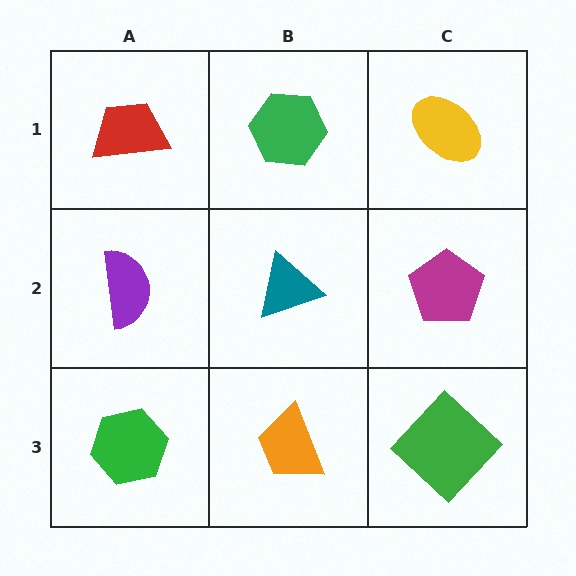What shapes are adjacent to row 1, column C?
A magenta pentagon (row 2, column C), a green hexagon (row 1, column B).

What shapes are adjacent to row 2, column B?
A green hexagon (row 1, column B), an orange trapezoid (row 3, column B), a purple semicircle (row 2, column A), a magenta pentagon (row 2, column C).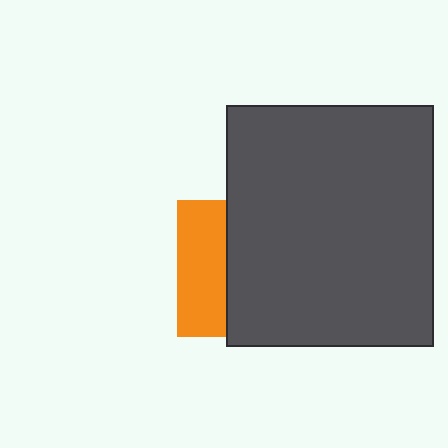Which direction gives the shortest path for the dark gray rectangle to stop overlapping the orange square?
Moving right gives the shortest separation.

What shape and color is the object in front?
The object in front is a dark gray rectangle.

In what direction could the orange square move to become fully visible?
The orange square could move left. That would shift it out from behind the dark gray rectangle entirely.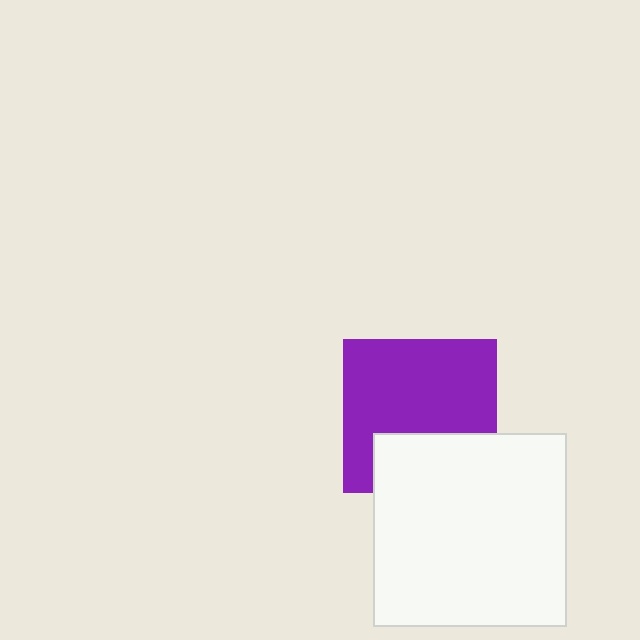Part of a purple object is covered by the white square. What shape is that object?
It is a square.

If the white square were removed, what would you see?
You would see the complete purple square.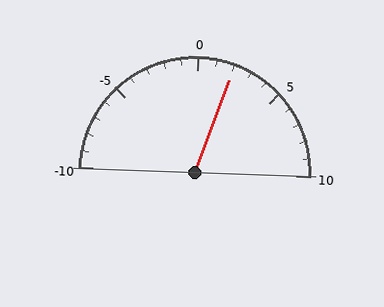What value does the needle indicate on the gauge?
The needle indicates approximately 2.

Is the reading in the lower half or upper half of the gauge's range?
The reading is in the upper half of the range (-10 to 10).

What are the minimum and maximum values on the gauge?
The gauge ranges from -10 to 10.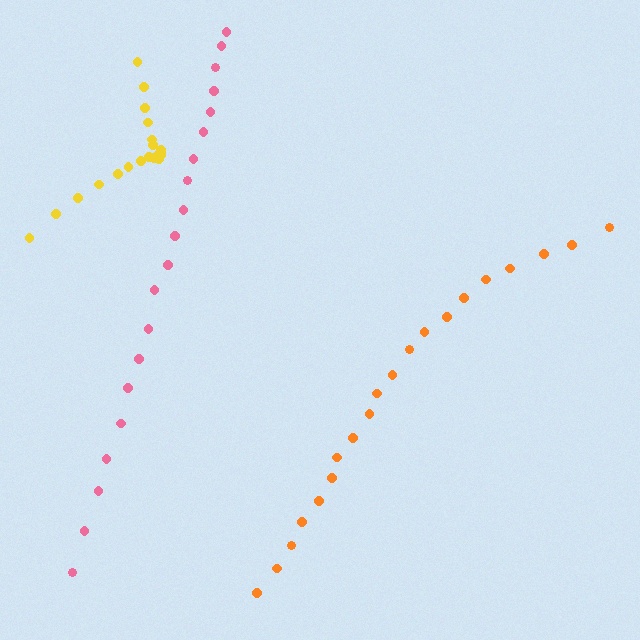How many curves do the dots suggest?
There are 3 distinct paths.